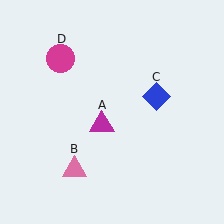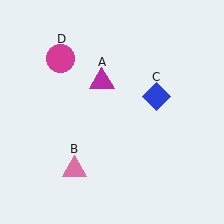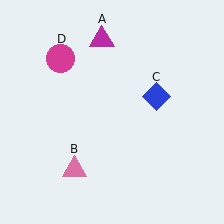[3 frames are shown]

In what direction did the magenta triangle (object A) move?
The magenta triangle (object A) moved up.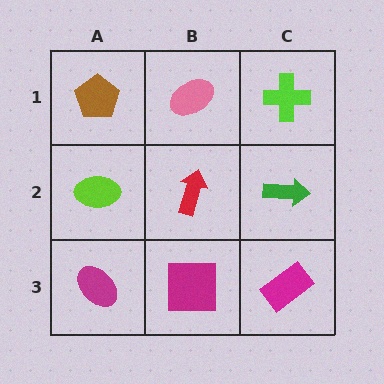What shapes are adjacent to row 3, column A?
A lime ellipse (row 2, column A), a magenta square (row 3, column B).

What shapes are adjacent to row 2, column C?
A lime cross (row 1, column C), a magenta rectangle (row 3, column C), a red arrow (row 2, column B).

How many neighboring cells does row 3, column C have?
2.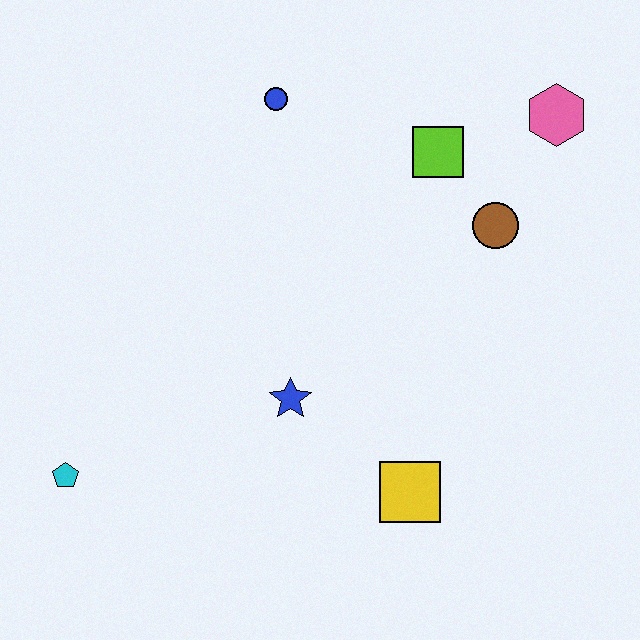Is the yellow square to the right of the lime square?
No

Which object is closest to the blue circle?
The lime square is closest to the blue circle.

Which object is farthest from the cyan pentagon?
The pink hexagon is farthest from the cyan pentagon.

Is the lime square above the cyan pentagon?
Yes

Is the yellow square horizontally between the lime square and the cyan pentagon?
Yes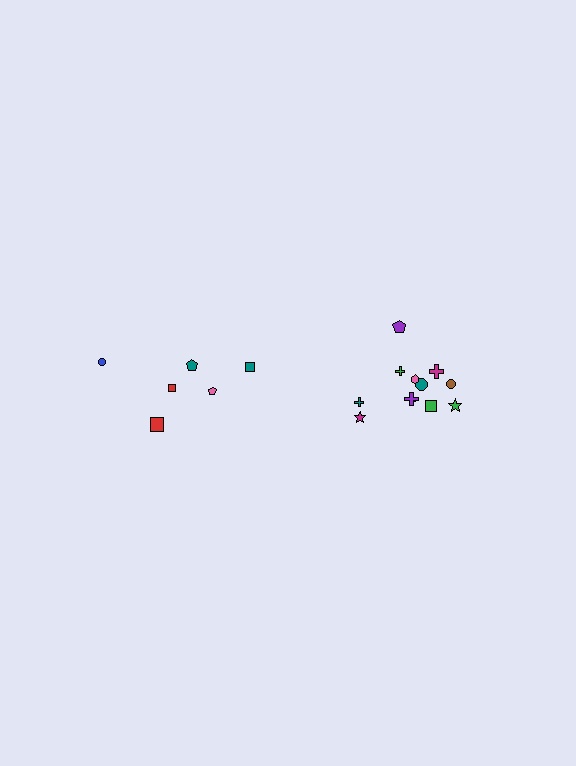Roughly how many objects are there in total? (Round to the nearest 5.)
Roughly 20 objects in total.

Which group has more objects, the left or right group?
The right group.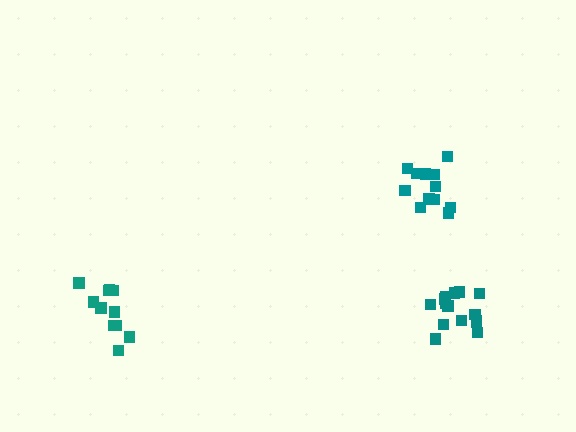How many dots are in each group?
Group 1: 16 dots, Group 2: 12 dots, Group 3: 11 dots (39 total).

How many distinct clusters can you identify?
There are 3 distinct clusters.